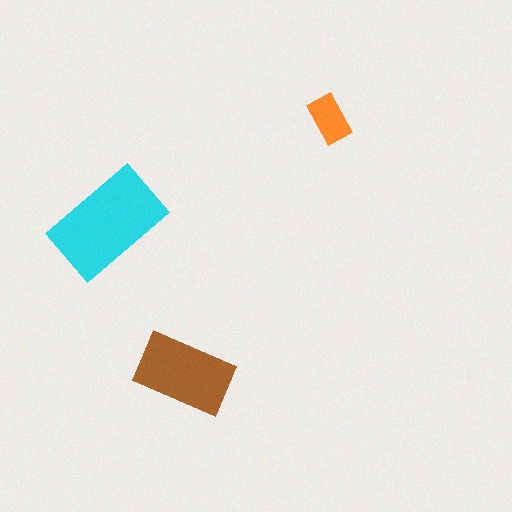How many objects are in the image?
There are 3 objects in the image.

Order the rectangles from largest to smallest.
the cyan one, the brown one, the orange one.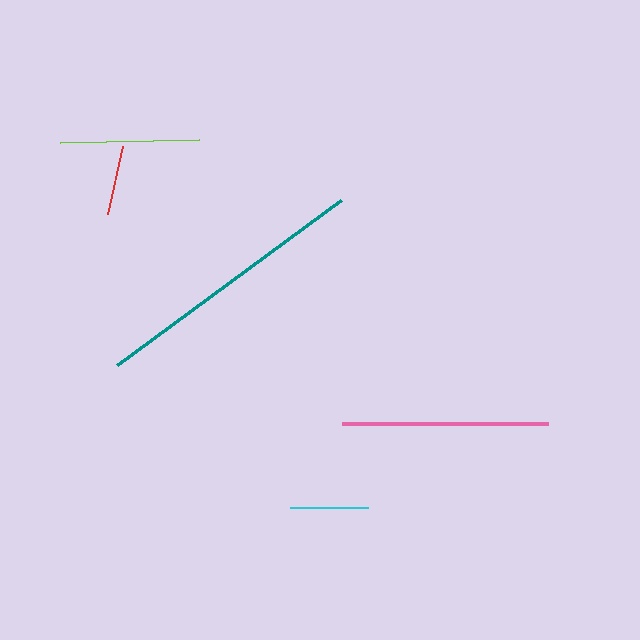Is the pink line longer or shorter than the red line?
The pink line is longer than the red line.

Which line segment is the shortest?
The red line is the shortest at approximately 69 pixels.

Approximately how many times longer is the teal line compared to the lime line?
The teal line is approximately 2.0 times the length of the lime line.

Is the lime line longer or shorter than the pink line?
The pink line is longer than the lime line.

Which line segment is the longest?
The teal line is the longest at approximately 278 pixels.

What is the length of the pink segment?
The pink segment is approximately 205 pixels long.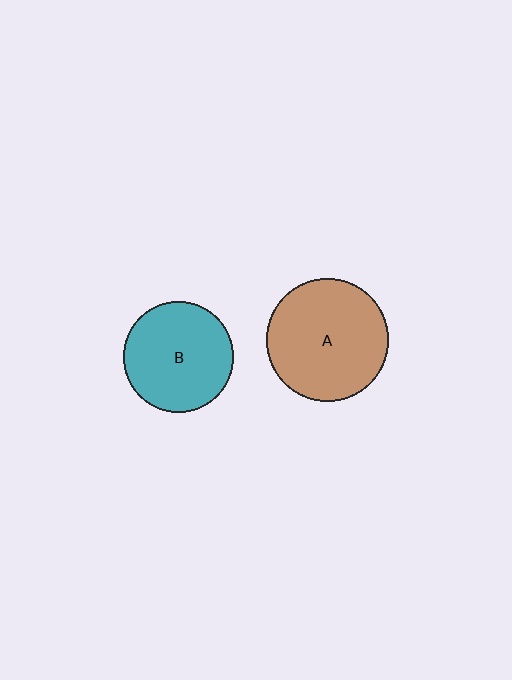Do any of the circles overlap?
No, none of the circles overlap.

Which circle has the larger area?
Circle A (brown).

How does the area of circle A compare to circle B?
Approximately 1.2 times.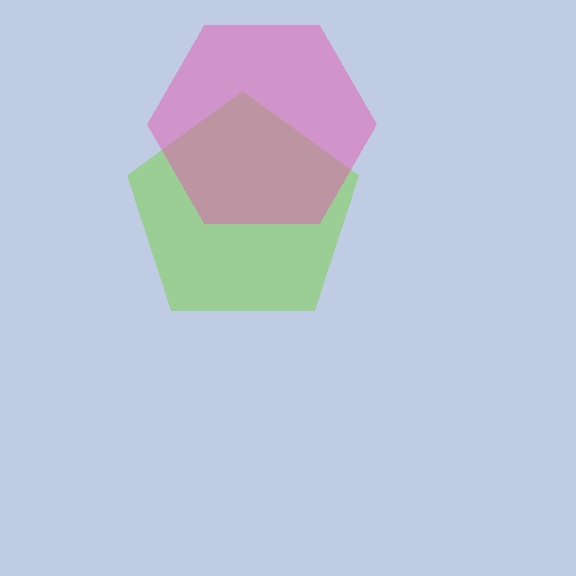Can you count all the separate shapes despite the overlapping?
Yes, there are 2 separate shapes.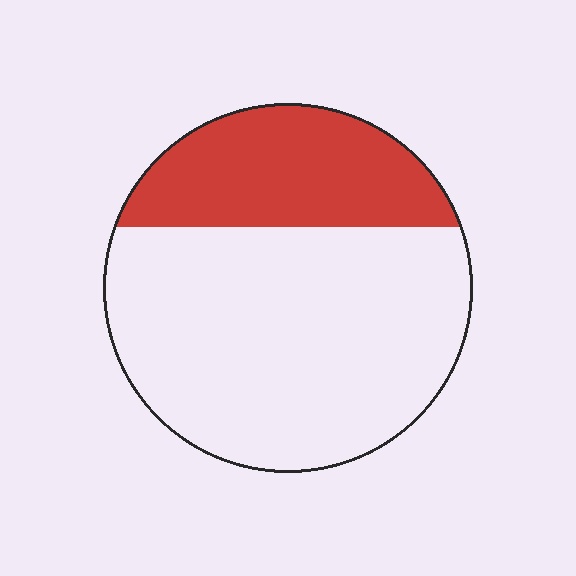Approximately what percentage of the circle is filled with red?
Approximately 30%.